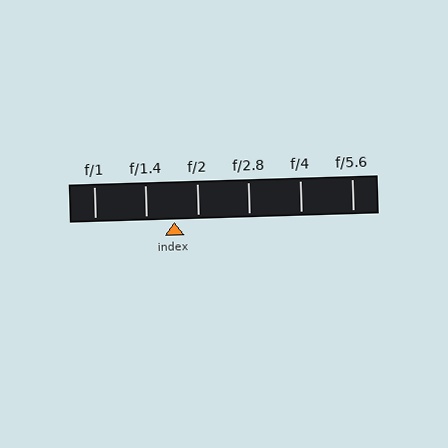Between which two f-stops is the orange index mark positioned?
The index mark is between f/1.4 and f/2.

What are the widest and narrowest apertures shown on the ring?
The widest aperture shown is f/1 and the narrowest is f/5.6.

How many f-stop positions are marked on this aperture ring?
There are 6 f-stop positions marked.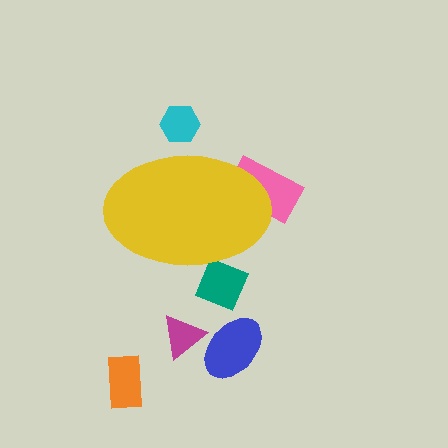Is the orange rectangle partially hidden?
No, the orange rectangle is fully visible.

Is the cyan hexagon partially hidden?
Yes, the cyan hexagon is partially hidden behind the yellow ellipse.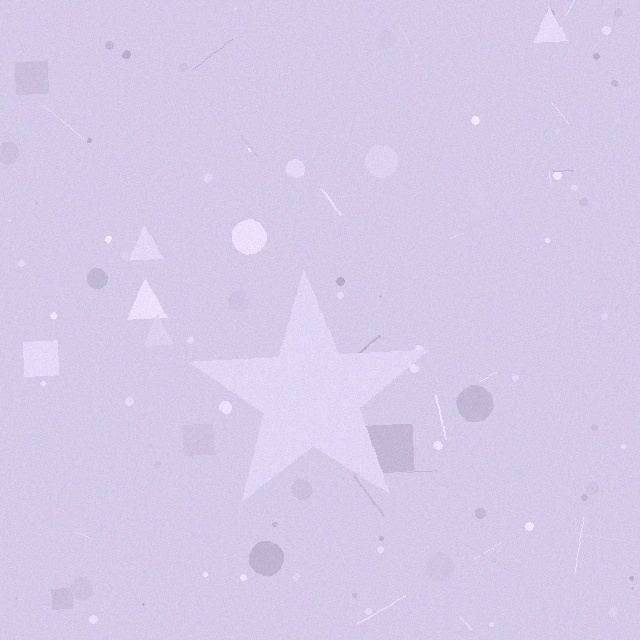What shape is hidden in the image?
A star is hidden in the image.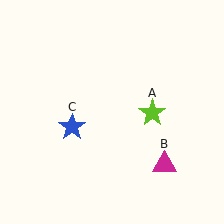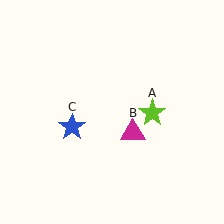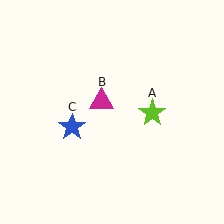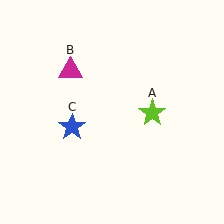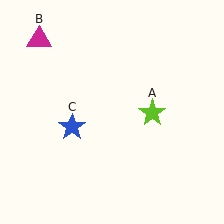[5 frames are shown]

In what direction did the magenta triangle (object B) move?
The magenta triangle (object B) moved up and to the left.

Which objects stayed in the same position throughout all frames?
Lime star (object A) and blue star (object C) remained stationary.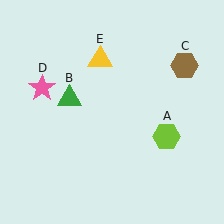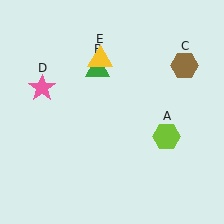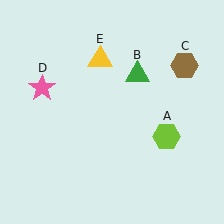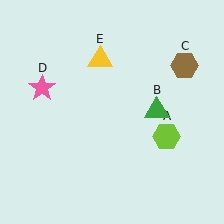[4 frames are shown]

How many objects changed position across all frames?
1 object changed position: green triangle (object B).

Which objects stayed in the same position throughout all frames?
Lime hexagon (object A) and brown hexagon (object C) and pink star (object D) and yellow triangle (object E) remained stationary.